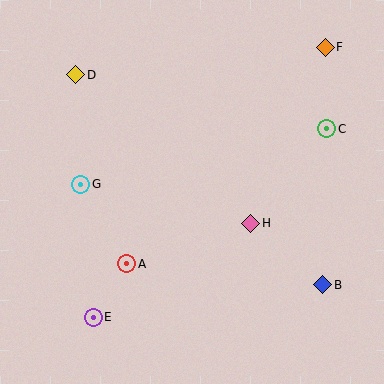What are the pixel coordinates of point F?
Point F is at (325, 47).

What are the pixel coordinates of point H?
Point H is at (251, 223).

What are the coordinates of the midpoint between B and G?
The midpoint between B and G is at (202, 234).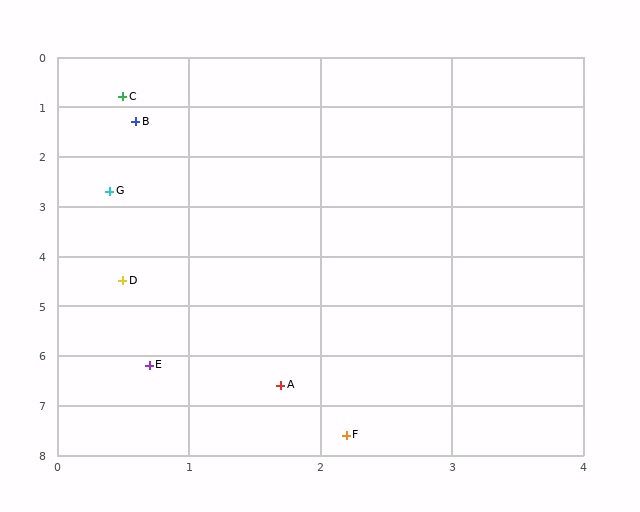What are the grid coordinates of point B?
Point B is at approximately (0.6, 1.3).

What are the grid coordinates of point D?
Point D is at approximately (0.5, 4.5).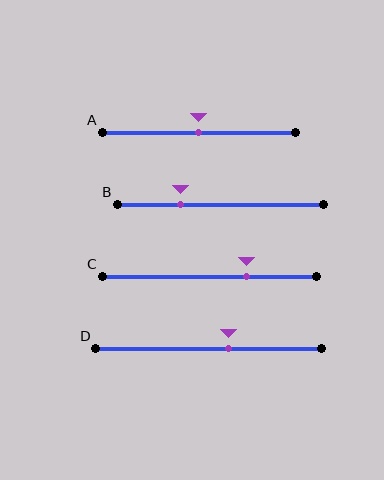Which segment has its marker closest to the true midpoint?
Segment A has its marker closest to the true midpoint.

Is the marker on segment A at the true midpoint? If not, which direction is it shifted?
Yes, the marker on segment A is at the true midpoint.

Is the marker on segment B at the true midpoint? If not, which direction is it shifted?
No, the marker on segment B is shifted to the left by about 19% of the segment length.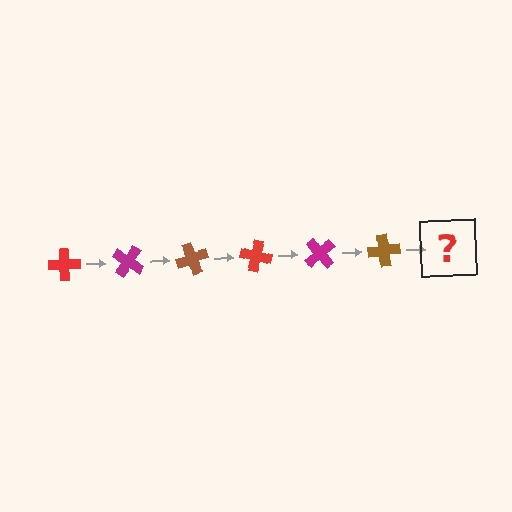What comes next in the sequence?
The next element should be a red cross, rotated 210 degrees from the start.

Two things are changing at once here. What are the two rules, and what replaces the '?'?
The two rules are that it rotates 35 degrees each step and the color cycles through red, magenta, and brown. The '?' should be a red cross, rotated 210 degrees from the start.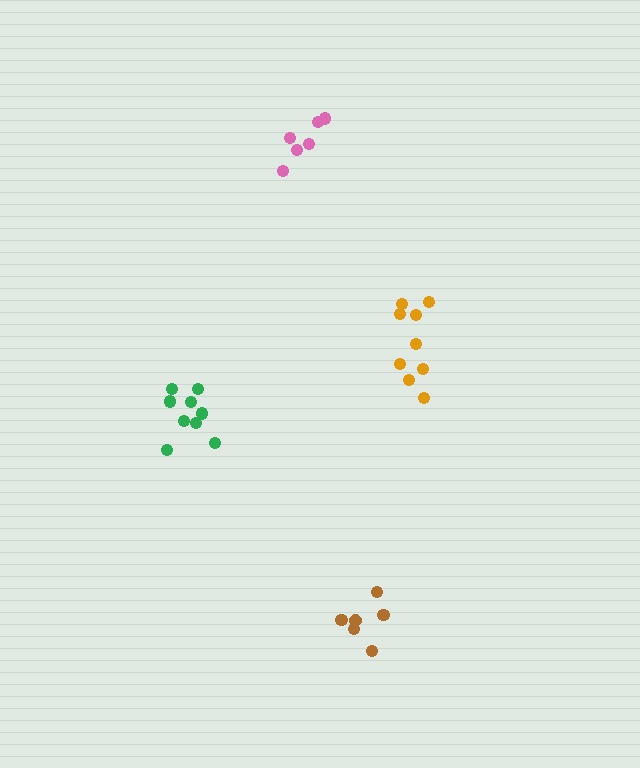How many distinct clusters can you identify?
There are 4 distinct clusters.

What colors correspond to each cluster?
The clusters are colored: brown, green, pink, orange.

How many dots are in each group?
Group 1: 6 dots, Group 2: 9 dots, Group 3: 6 dots, Group 4: 9 dots (30 total).